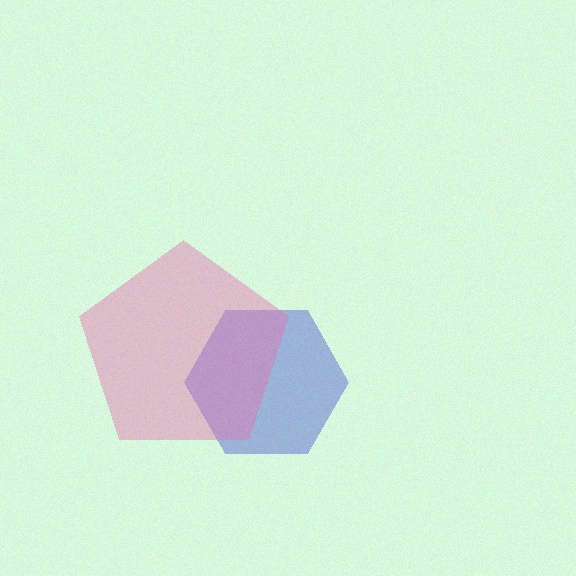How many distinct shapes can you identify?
There are 2 distinct shapes: a blue hexagon, a pink pentagon.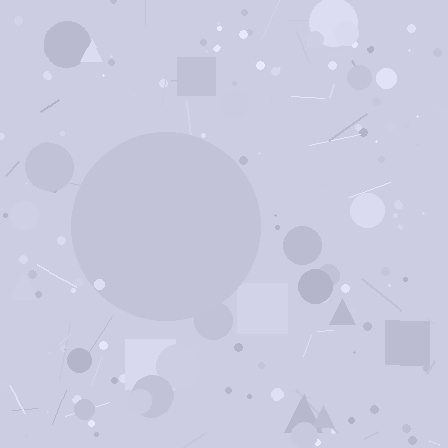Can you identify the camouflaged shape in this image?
The camouflaged shape is a circle.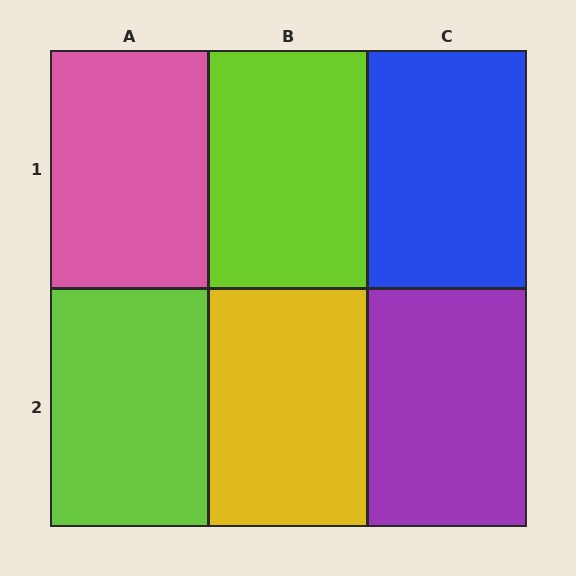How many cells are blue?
1 cell is blue.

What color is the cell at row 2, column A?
Lime.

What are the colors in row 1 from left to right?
Pink, lime, blue.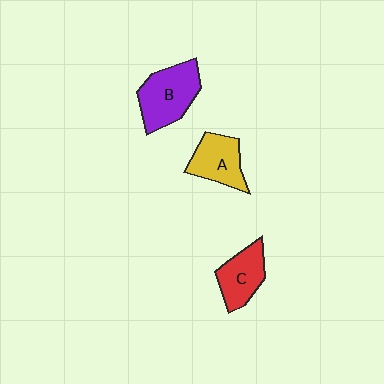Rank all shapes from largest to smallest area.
From largest to smallest: B (purple), A (yellow), C (red).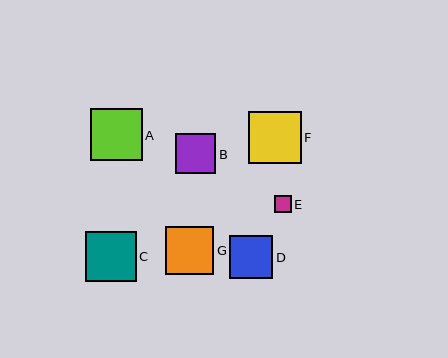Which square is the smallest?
Square E is the smallest with a size of approximately 17 pixels.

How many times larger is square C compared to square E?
Square C is approximately 3.0 times the size of square E.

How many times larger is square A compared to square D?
Square A is approximately 1.2 times the size of square D.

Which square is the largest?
Square F is the largest with a size of approximately 52 pixels.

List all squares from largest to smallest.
From largest to smallest: F, A, C, G, D, B, E.